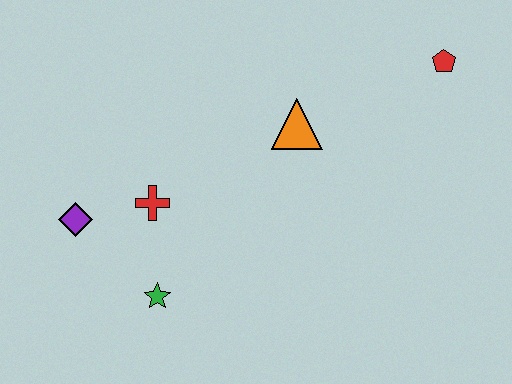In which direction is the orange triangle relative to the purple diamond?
The orange triangle is to the right of the purple diamond.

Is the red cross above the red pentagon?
No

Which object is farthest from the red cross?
The red pentagon is farthest from the red cross.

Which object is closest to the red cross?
The purple diamond is closest to the red cross.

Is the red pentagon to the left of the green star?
No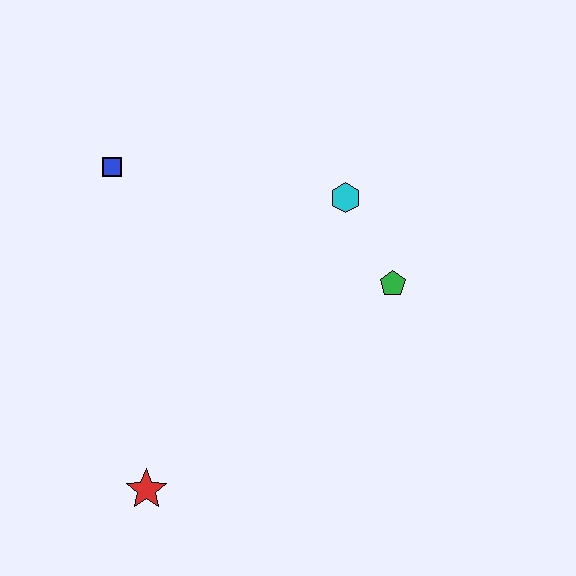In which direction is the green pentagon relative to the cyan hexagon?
The green pentagon is below the cyan hexagon.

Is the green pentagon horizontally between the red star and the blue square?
No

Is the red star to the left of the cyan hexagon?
Yes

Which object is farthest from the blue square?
The red star is farthest from the blue square.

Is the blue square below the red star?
No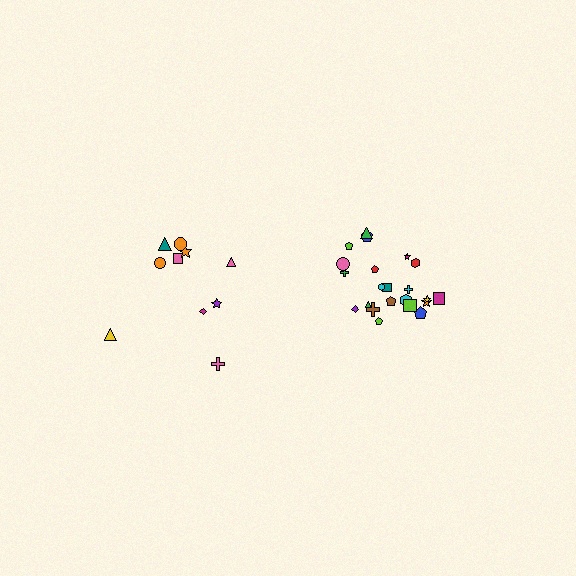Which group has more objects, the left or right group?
The right group.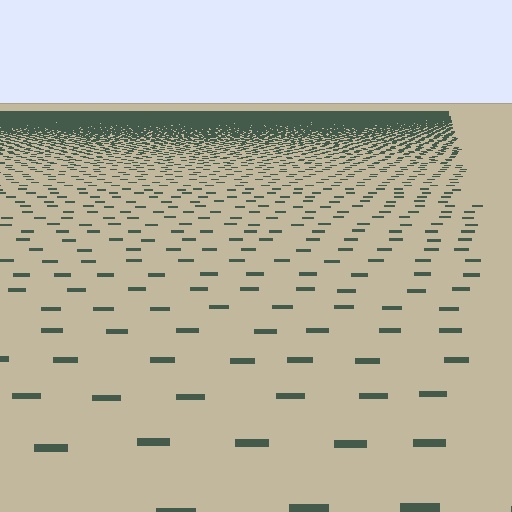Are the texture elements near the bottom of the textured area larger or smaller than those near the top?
Larger. Near the bottom, elements are closer to the viewer and appear at a bigger on-screen size.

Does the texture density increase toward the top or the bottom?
Density increases toward the top.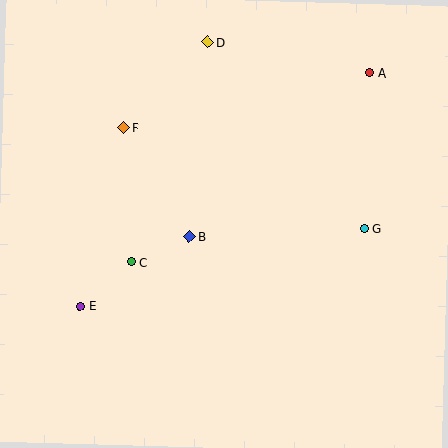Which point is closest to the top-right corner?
Point A is closest to the top-right corner.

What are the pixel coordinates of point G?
Point G is at (364, 229).